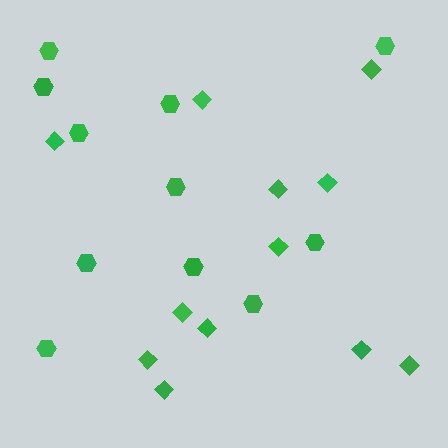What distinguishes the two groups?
There are 2 groups: one group of hexagons (11) and one group of diamonds (12).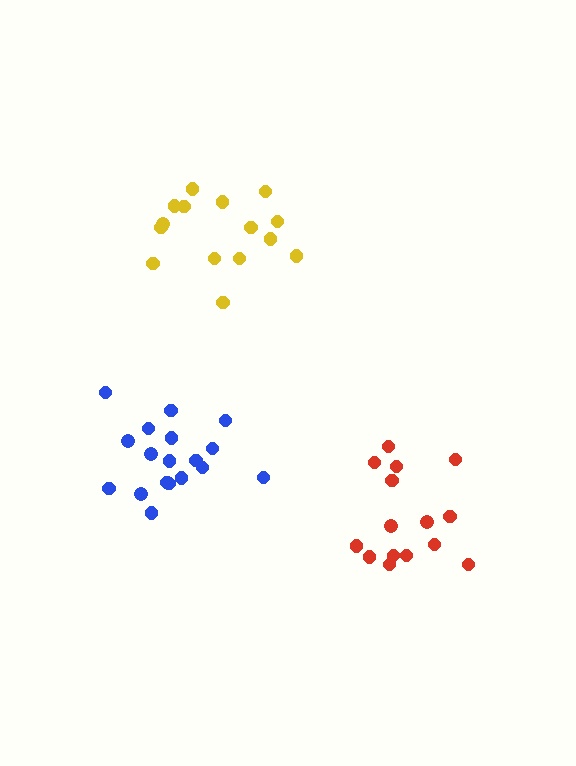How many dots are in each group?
Group 1: 15 dots, Group 2: 18 dots, Group 3: 15 dots (48 total).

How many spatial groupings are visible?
There are 3 spatial groupings.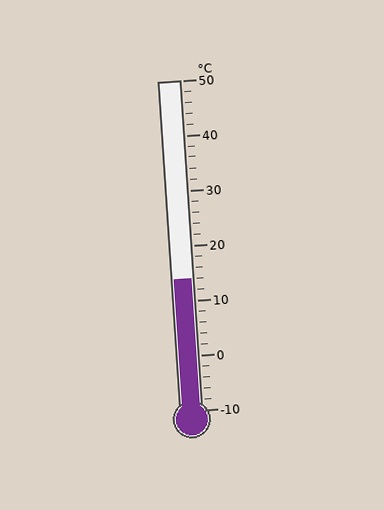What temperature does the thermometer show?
The thermometer shows approximately 14°C.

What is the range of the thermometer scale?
The thermometer scale ranges from -10°C to 50°C.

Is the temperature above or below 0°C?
The temperature is above 0°C.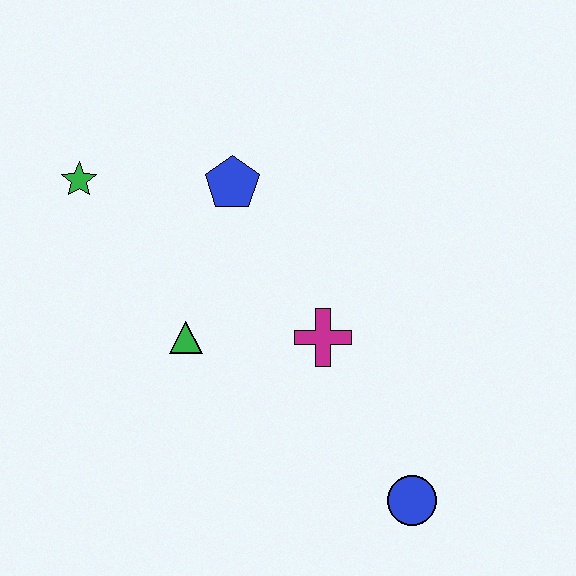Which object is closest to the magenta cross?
The green triangle is closest to the magenta cross.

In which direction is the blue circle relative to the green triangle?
The blue circle is to the right of the green triangle.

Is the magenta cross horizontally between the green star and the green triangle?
No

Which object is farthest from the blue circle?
The green star is farthest from the blue circle.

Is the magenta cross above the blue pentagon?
No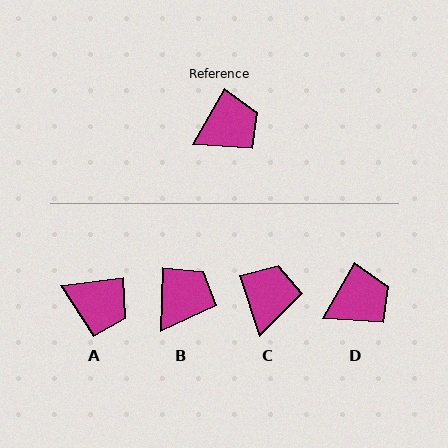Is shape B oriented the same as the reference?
No, it is off by about 28 degrees.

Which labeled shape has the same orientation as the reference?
D.